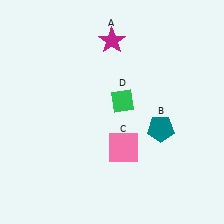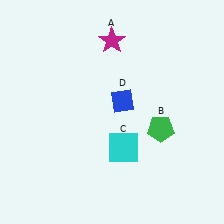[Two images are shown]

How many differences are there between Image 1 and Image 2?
There are 3 differences between the two images.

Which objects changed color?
B changed from teal to green. C changed from pink to cyan. D changed from green to blue.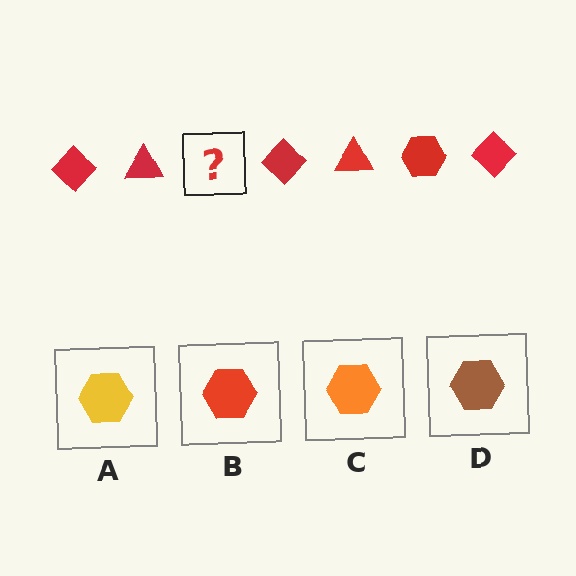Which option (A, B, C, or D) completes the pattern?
B.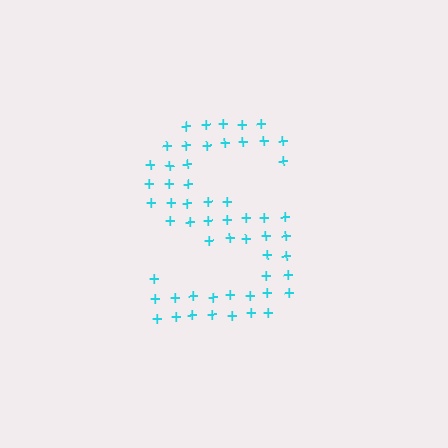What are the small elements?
The small elements are plus signs.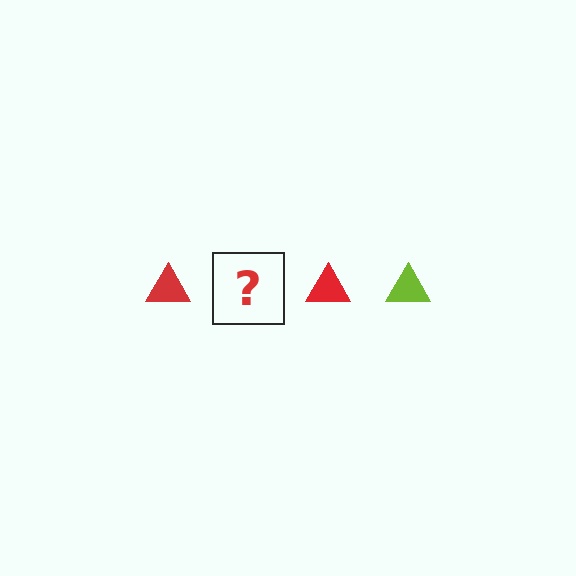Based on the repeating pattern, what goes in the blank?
The blank should be a lime triangle.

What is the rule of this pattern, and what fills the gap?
The rule is that the pattern cycles through red, lime triangles. The gap should be filled with a lime triangle.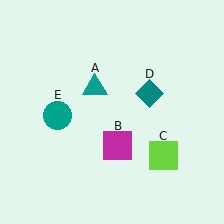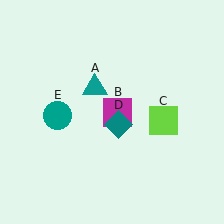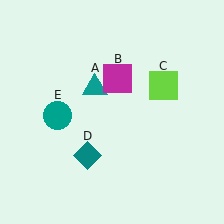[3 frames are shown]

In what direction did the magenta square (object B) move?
The magenta square (object B) moved up.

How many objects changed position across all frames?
3 objects changed position: magenta square (object B), lime square (object C), teal diamond (object D).